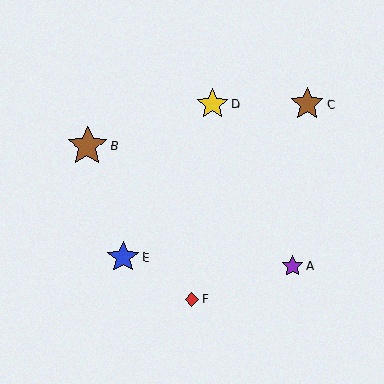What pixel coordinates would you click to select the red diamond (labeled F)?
Click at (192, 299) to select the red diamond F.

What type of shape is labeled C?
Shape C is a brown star.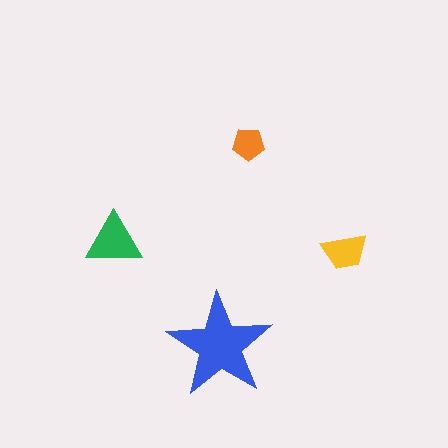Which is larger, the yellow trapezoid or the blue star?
The blue star.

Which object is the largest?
The blue star.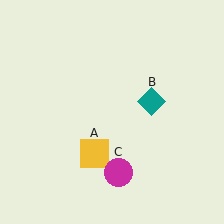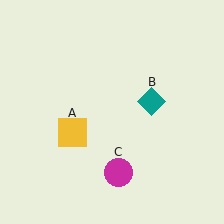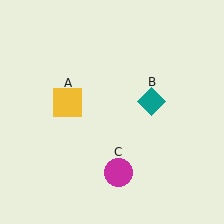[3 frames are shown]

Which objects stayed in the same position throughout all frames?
Teal diamond (object B) and magenta circle (object C) remained stationary.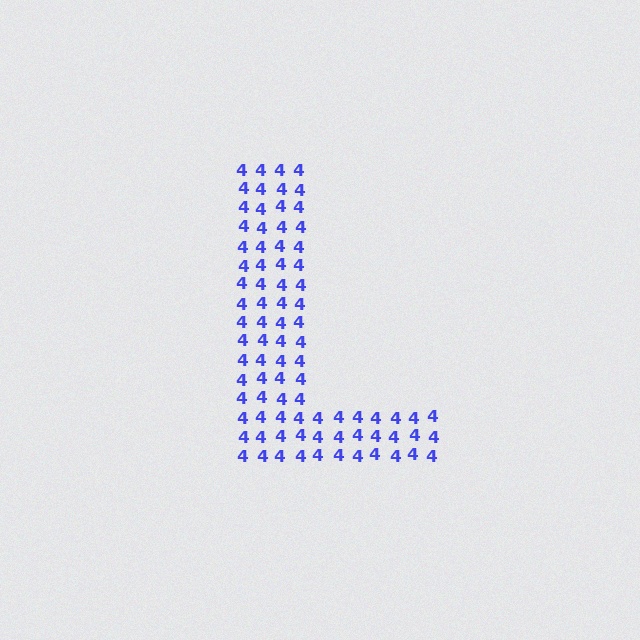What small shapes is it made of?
It is made of small digit 4's.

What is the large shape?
The large shape is the letter L.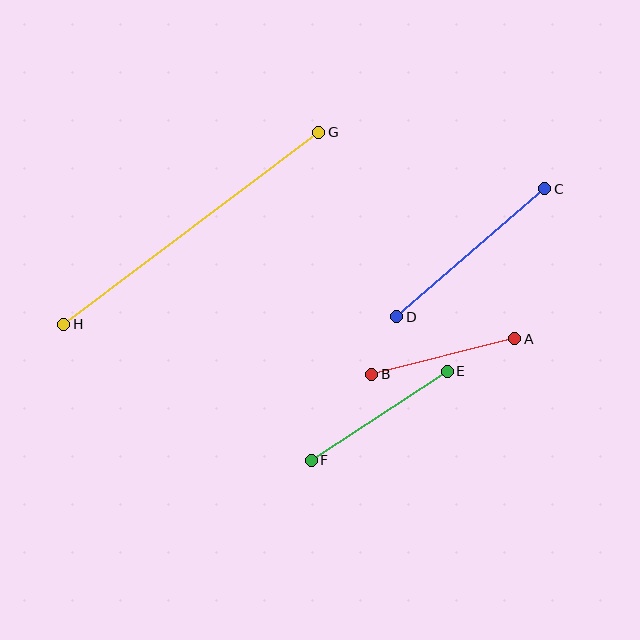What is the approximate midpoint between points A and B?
The midpoint is at approximately (443, 357) pixels.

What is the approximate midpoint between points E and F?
The midpoint is at approximately (379, 416) pixels.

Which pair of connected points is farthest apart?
Points G and H are farthest apart.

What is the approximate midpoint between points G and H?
The midpoint is at approximately (191, 228) pixels.